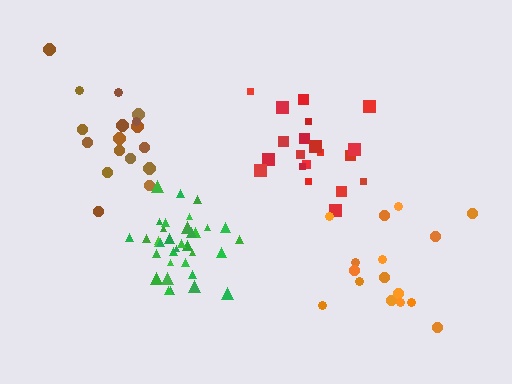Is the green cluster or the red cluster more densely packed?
Green.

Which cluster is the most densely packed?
Green.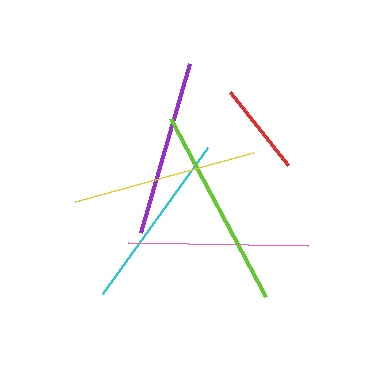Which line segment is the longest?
The lime line is the longest at approximately 202 pixels.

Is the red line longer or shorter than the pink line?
The pink line is longer than the red line.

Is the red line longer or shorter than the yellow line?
The yellow line is longer than the red line.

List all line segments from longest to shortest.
From longest to shortest: lime, yellow, pink, cyan, purple, red.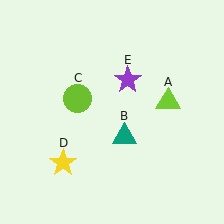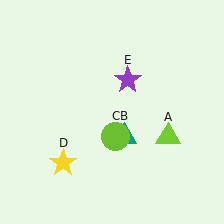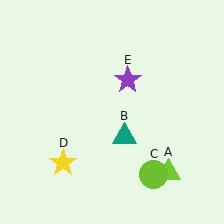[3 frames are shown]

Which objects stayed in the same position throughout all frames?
Teal triangle (object B) and yellow star (object D) and purple star (object E) remained stationary.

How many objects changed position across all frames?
2 objects changed position: lime triangle (object A), lime circle (object C).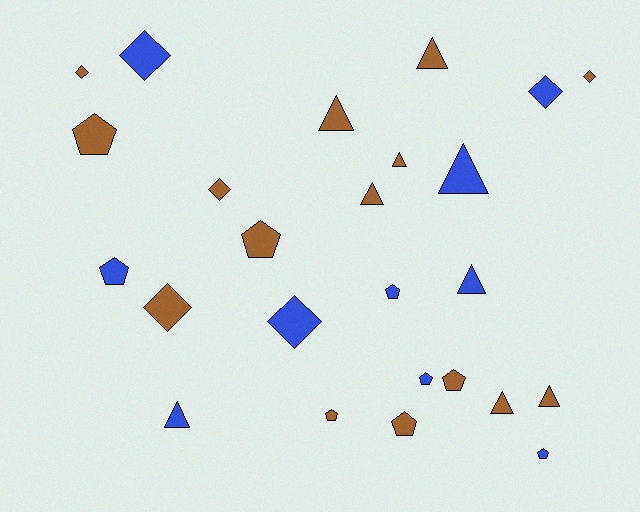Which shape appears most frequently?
Triangle, with 9 objects.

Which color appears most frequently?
Brown, with 15 objects.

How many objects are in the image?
There are 25 objects.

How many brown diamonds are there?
There are 4 brown diamonds.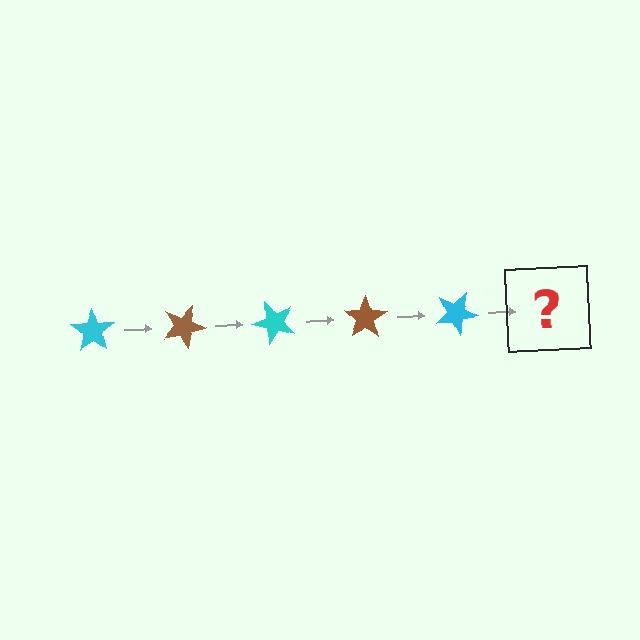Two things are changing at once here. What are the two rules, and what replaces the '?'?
The two rules are that it rotates 25 degrees each step and the color cycles through cyan and brown. The '?' should be a brown star, rotated 125 degrees from the start.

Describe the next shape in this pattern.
It should be a brown star, rotated 125 degrees from the start.